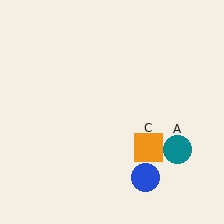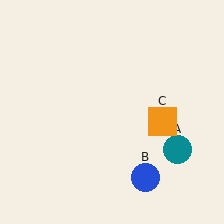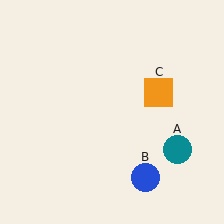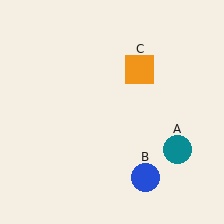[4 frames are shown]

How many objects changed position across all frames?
1 object changed position: orange square (object C).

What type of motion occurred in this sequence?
The orange square (object C) rotated counterclockwise around the center of the scene.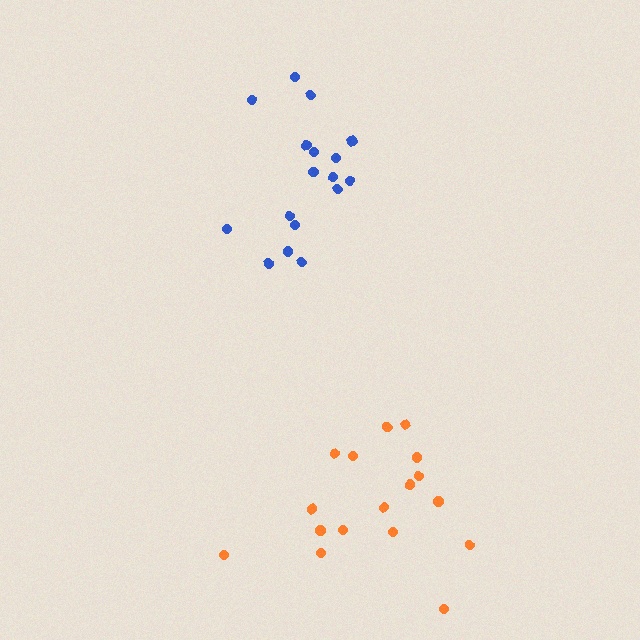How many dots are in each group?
Group 1: 17 dots, Group 2: 17 dots (34 total).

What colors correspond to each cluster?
The clusters are colored: orange, blue.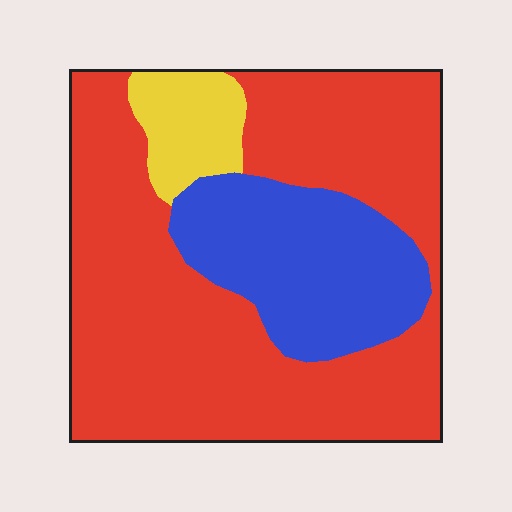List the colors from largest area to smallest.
From largest to smallest: red, blue, yellow.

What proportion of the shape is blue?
Blue covers around 25% of the shape.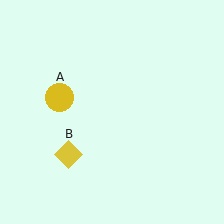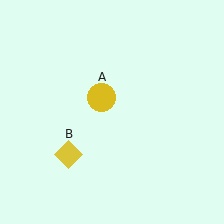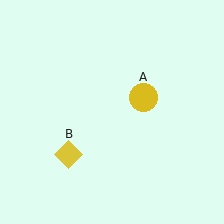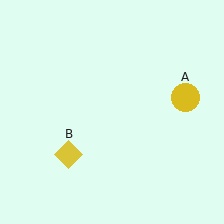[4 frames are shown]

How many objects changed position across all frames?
1 object changed position: yellow circle (object A).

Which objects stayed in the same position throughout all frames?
Yellow diamond (object B) remained stationary.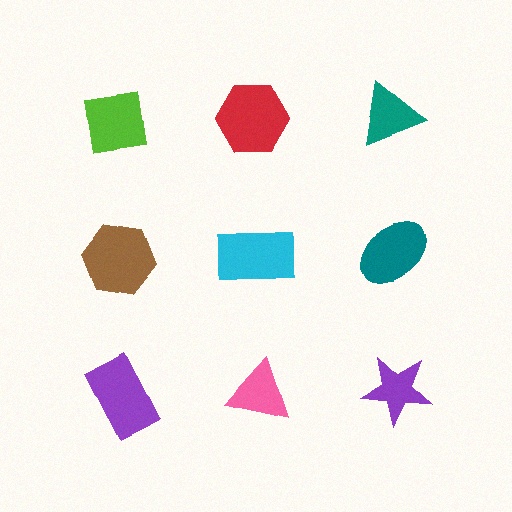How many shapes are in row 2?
3 shapes.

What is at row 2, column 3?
A teal ellipse.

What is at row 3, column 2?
A pink triangle.